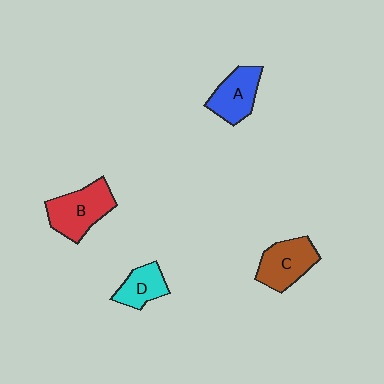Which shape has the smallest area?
Shape D (cyan).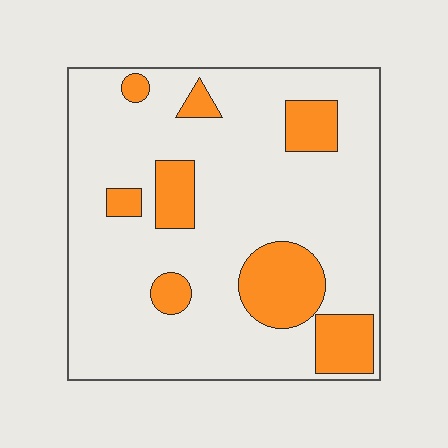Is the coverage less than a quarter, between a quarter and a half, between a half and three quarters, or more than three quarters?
Less than a quarter.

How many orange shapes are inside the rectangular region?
8.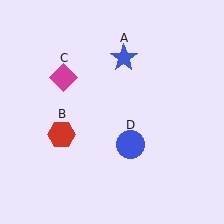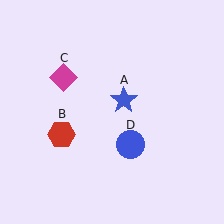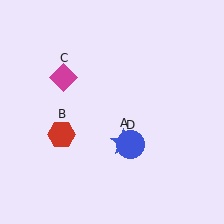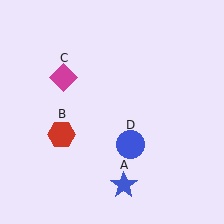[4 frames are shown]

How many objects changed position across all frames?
1 object changed position: blue star (object A).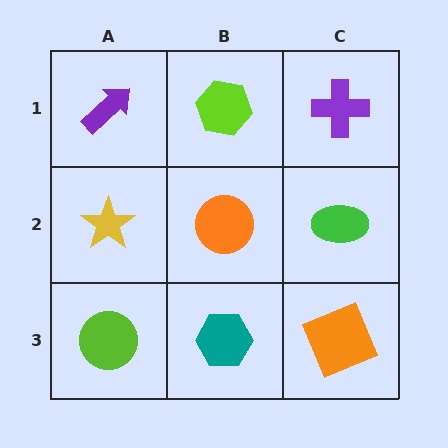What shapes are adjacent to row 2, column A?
A purple arrow (row 1, column A), a lime circle (row 3, column A), an orange circle (row 2, column B).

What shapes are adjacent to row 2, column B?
A lime hexagon (row 1, column B), a teal hexagon (row 3, column B), a yellow star (row 2, column A), a green ellipse (row 2, column C).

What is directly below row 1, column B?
An orange circle.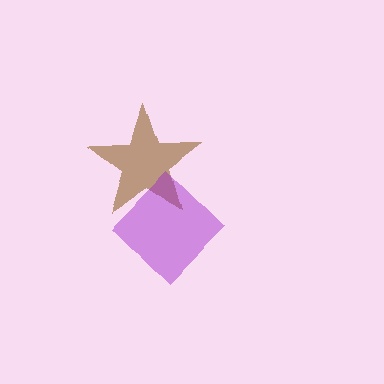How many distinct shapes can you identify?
There are 2 distinct shapes: a brown star, a purple diamond.